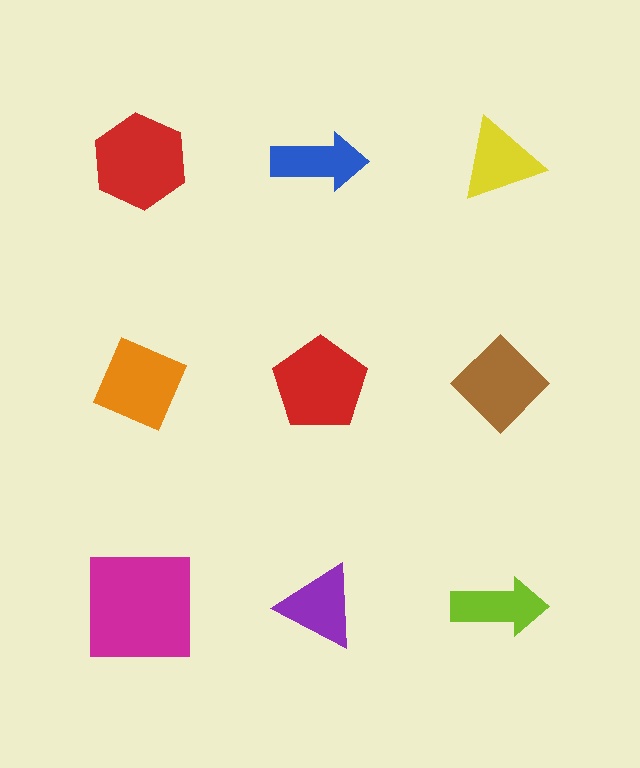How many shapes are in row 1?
3 shapes.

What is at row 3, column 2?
A purple triangle.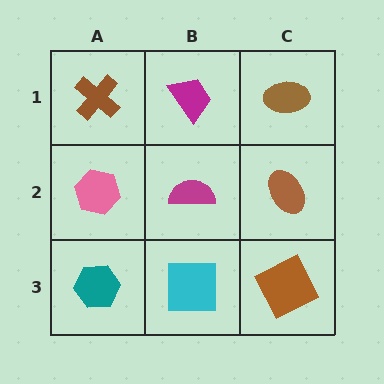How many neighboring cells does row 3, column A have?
2.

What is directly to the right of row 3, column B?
A brown square.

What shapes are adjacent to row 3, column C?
A brown ellipse (row 2, column C), a cyan square (row 3, column B).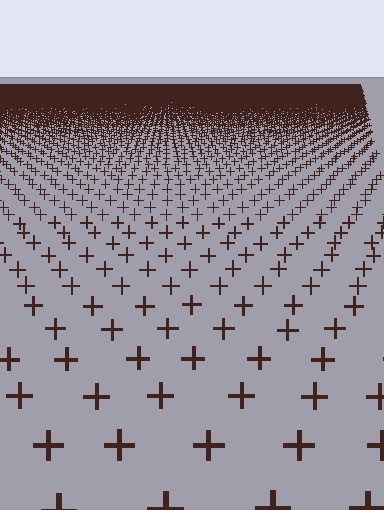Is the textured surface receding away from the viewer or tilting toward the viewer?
The surface is receding away from the viewer. Texture elements get smaller and denser toward the top.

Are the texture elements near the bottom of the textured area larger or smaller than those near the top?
Larger. Near the bottom, elements are closer to the viewer and appear at a bigger on-screen size.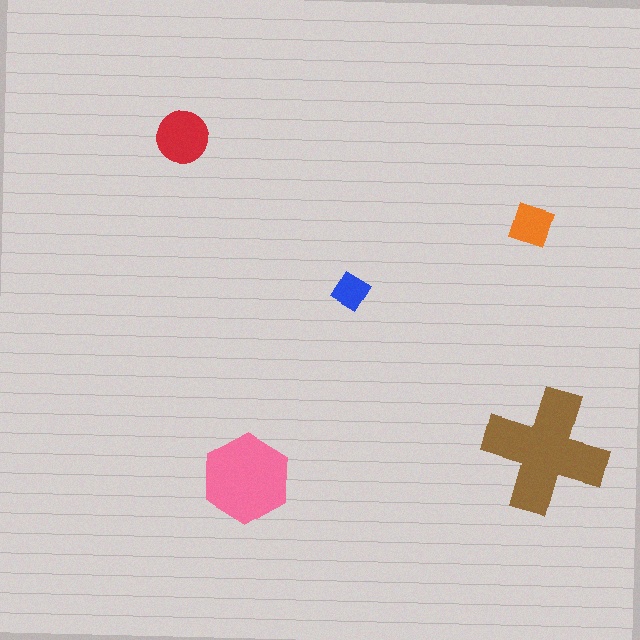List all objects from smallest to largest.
The blue diamond, the orange diamond, the red circle, the pink hexagon, the brown cross.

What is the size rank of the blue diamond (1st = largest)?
5th.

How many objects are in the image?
There are 5 objects in the image.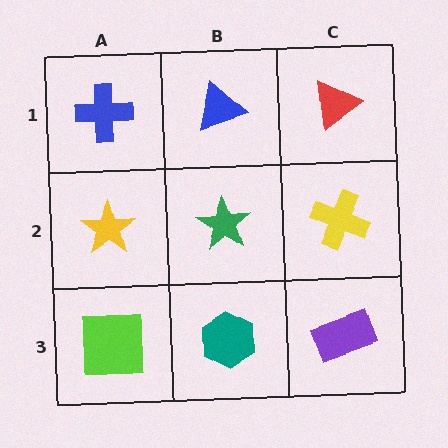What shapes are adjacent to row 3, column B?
A green star (row 2, column B), a lime square (row 3, column A), a purple rectangle (row 3, column C).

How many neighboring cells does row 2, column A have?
3.